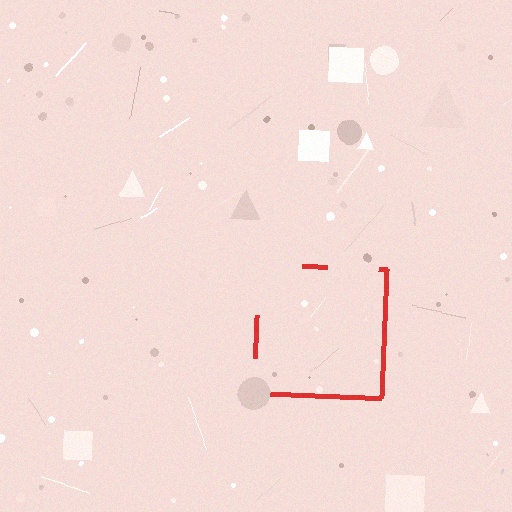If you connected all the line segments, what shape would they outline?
They would outline a square.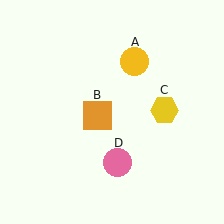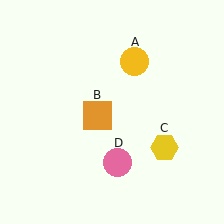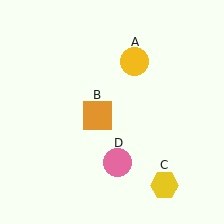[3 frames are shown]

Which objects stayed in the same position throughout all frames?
Yellow circle (object A) and orange square (object B) and pink circle (object D) remained stationary.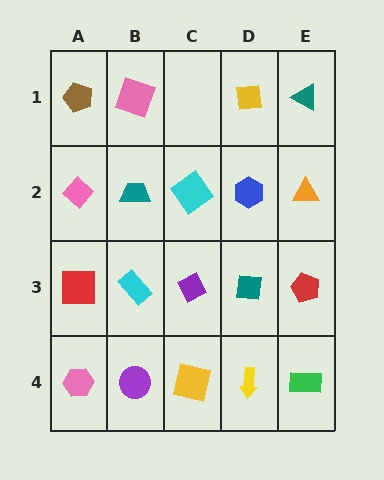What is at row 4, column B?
A purple circle.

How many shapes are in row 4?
5 shapes.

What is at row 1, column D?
A yellow square.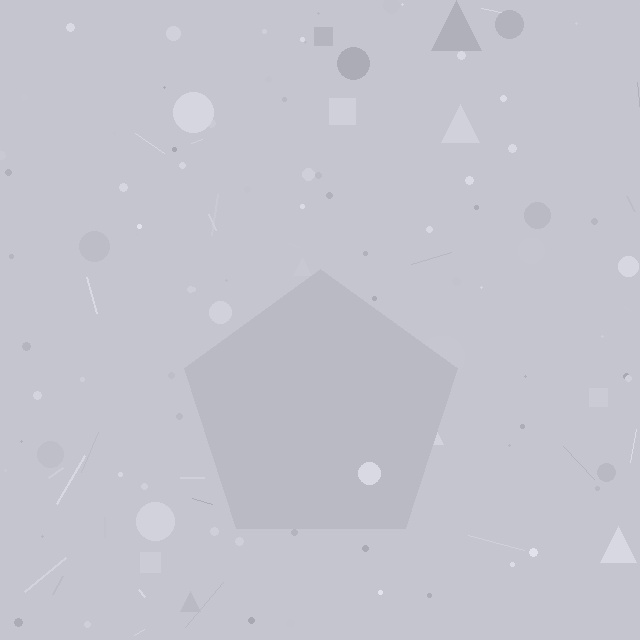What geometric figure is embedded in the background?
A pentagon is embedded in the background.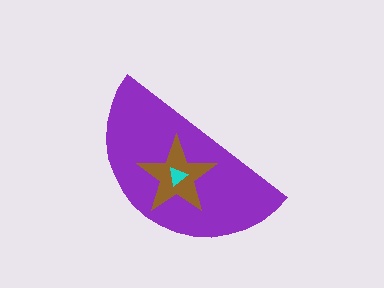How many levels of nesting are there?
3.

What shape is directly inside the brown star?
The cyan triangle.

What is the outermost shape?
The purple semicircle.